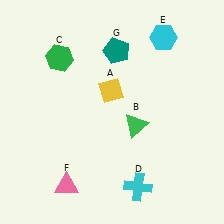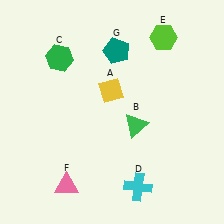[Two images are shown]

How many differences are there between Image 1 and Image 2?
There is 1 difference between the two images.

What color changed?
The hexagon (E) changed from cyan in Image 1 to lime in Image 2.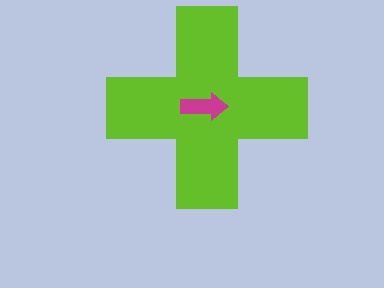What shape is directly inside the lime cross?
The magenta arrow.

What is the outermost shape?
The lime cross.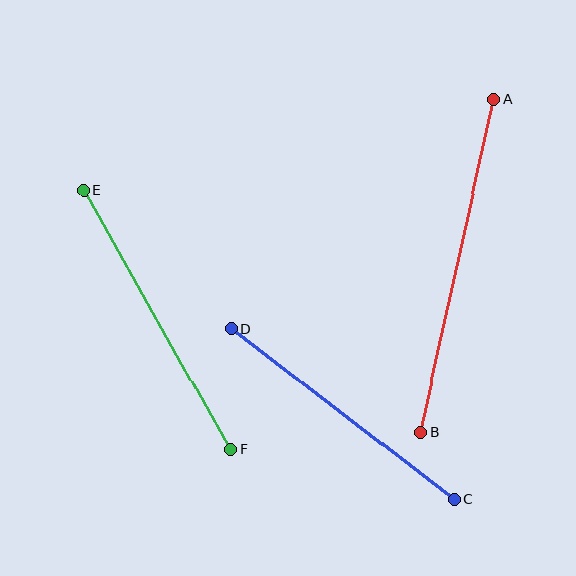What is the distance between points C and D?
The distance is approximately 281 pixels.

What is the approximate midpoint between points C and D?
The midpoint is at approximately (343, 414) pixels.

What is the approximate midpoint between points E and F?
The midpoint is at approximately (157, 320) pixels.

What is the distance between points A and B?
The distance is approximately 341 pixels.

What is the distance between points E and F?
The distance is approximately 298 pixels.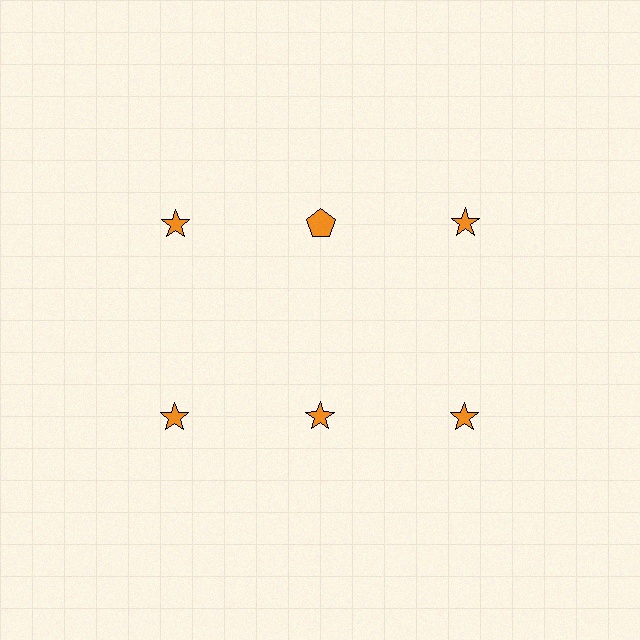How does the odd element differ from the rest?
It has a different shape: pentagon instead of star.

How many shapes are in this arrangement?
There are 6 shapes arranged in a grid pattern.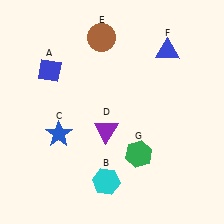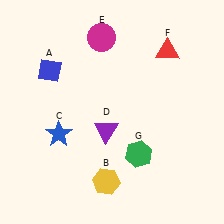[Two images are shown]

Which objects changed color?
B changed from cyan to yellow. E changed from brown to magenta. F changed from blue to red.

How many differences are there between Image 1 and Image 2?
There are 3 differences between the two images.